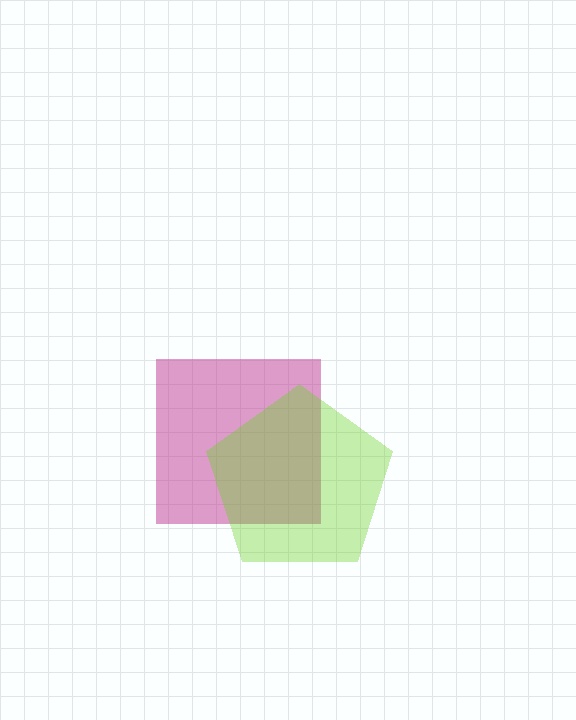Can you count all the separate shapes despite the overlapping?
Yes, there are 2 separate shapes.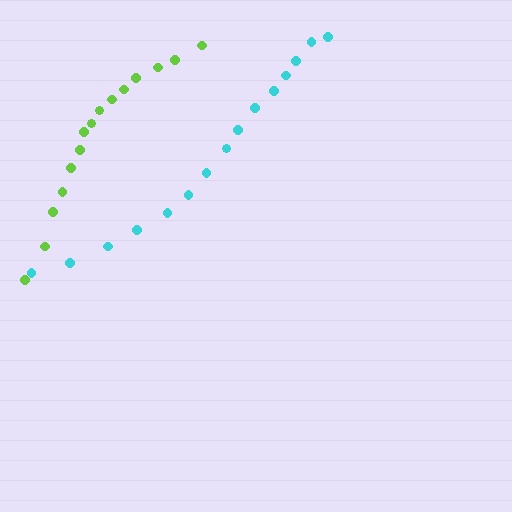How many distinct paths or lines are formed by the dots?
There are 2 distinct paths.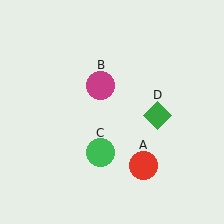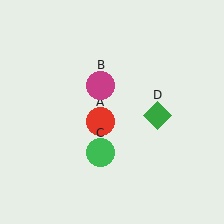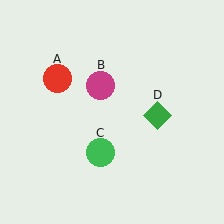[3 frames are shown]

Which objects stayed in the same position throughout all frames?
Magenta circle (object B) and green circle (object C) and green diamond (object D) remained stationary.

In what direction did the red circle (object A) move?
The red circle (object A) moved up and to the left.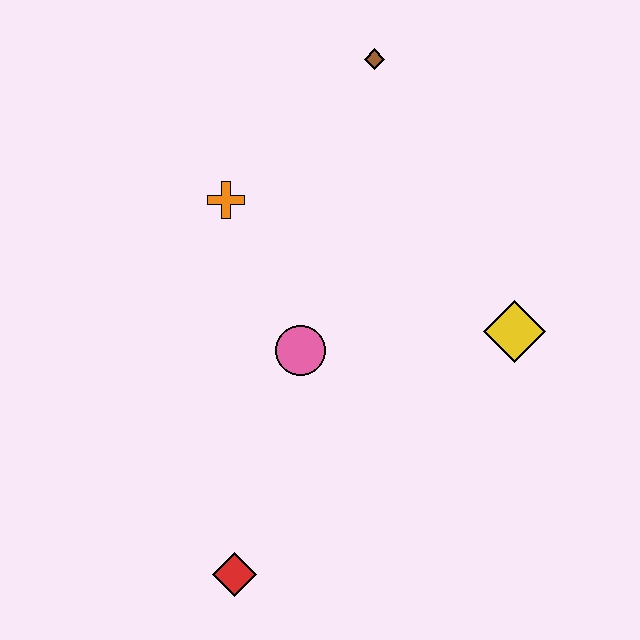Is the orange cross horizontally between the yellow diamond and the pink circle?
No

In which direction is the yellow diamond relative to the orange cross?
The yellow diamond is to the right of the orange cross.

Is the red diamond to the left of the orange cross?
No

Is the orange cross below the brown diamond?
Yes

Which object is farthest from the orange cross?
The red diamond is farthest from the orange cross.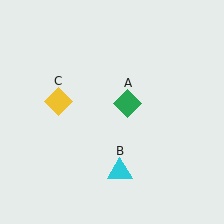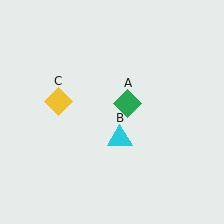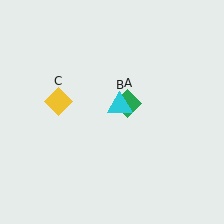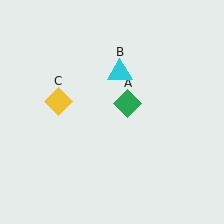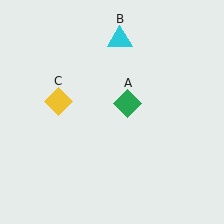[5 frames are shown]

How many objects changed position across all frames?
1 object changed position: cyan triangle (object B).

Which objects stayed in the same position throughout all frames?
Green diamond (object A) and yellow diamond (object C) remained stationary.